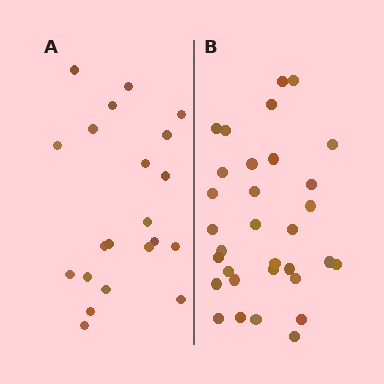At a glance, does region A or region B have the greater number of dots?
Region B (the right region) has more dots.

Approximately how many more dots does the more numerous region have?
Region B has roughly 12 or so more dots than region A.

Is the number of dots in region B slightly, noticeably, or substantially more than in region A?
Region B has substantially more. The ratio is roughly 1.5 to 1.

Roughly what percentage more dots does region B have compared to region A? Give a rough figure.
About 50% more.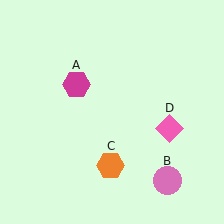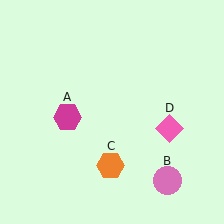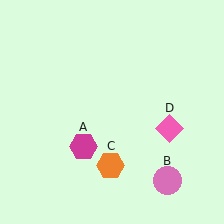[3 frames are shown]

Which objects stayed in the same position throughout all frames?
Pink circle (object B) and orange hexagon (object C) and pink diamond (object D) remained stationary.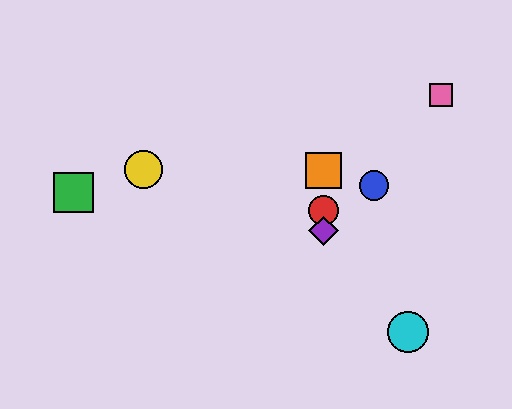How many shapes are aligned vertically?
3 shapes (the red circle, the purple diamond, the orange square) are aligned vertically.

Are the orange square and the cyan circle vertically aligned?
No, the orange square is at x≈324 and the cyan circle is at x≈408.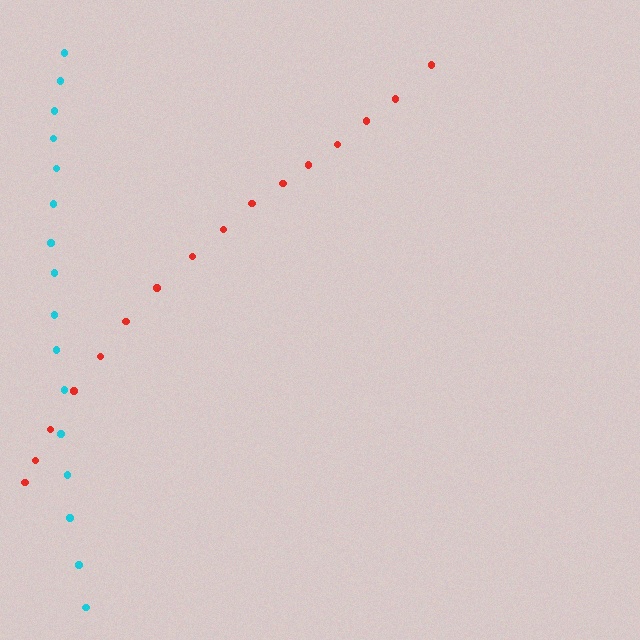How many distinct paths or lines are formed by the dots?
There are 2 distinct paths.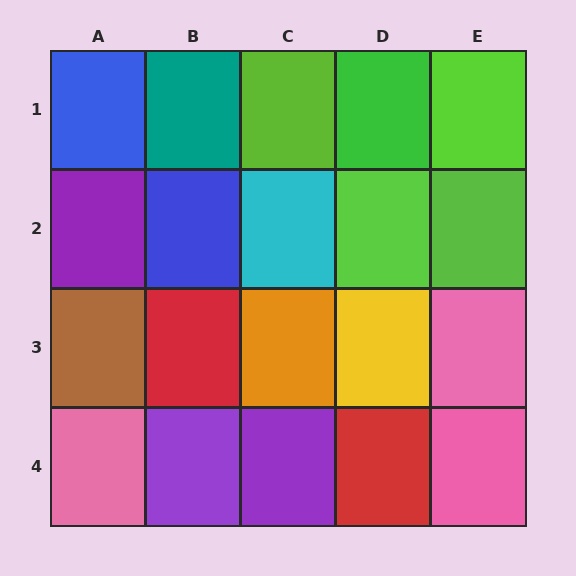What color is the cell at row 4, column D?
Red.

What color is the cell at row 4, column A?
Pink.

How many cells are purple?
3 cells are purple.